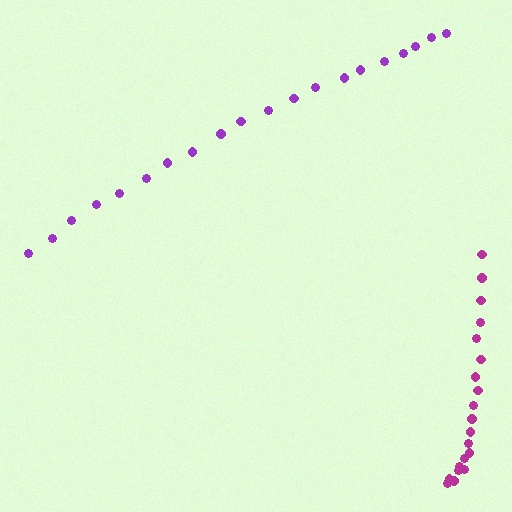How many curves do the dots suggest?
There are 2 distinct paths.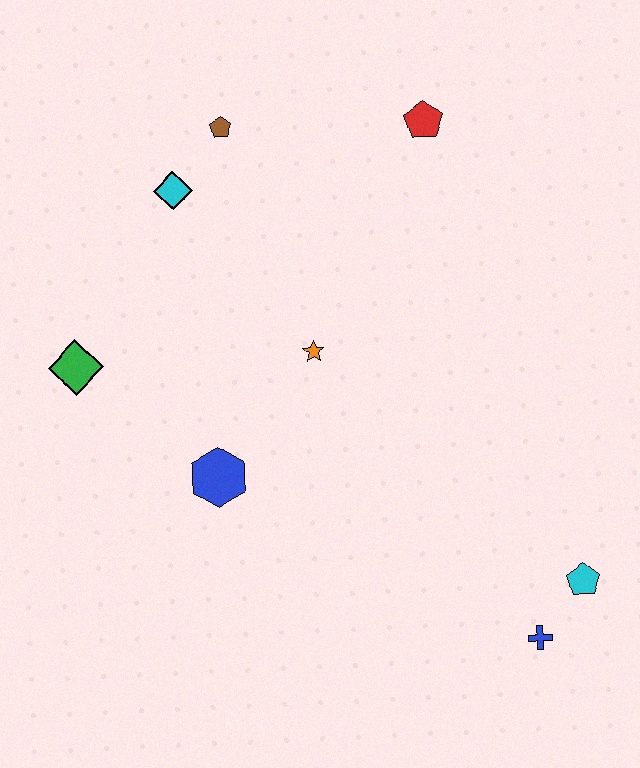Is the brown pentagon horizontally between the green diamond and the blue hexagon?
No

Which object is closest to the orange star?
The blue hexagon is closest to the orange star.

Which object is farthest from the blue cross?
The brown pentagon is farthest from the blue cross.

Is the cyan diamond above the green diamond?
Yes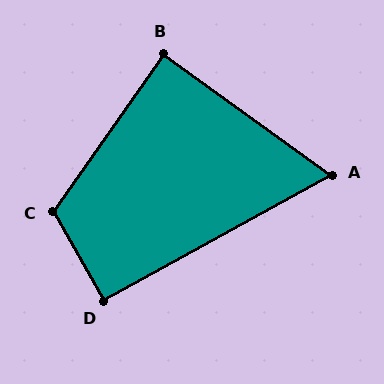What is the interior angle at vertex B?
Approximately 89 degrees (approximately right).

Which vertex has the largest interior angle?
C, at approximately 115 degrees.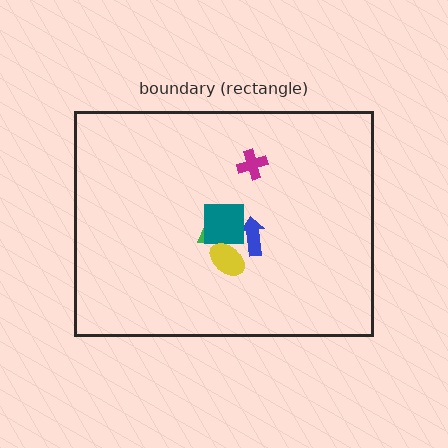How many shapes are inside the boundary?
5 inside, 0 outside.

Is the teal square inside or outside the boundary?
Inside.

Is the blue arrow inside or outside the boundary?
Inside.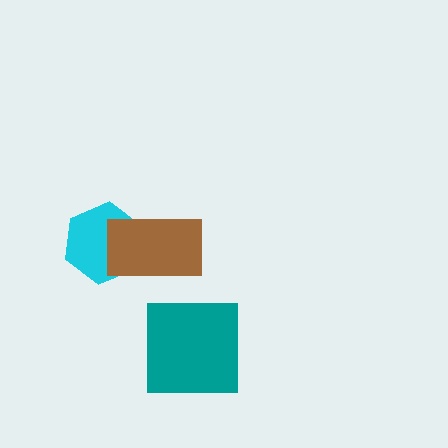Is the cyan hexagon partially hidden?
Yes, it is partially covered by another shape.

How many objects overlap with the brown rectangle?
1 object overlaps with the brown rectangle.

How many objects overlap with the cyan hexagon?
1 object overlaps with the cyan hexagon.